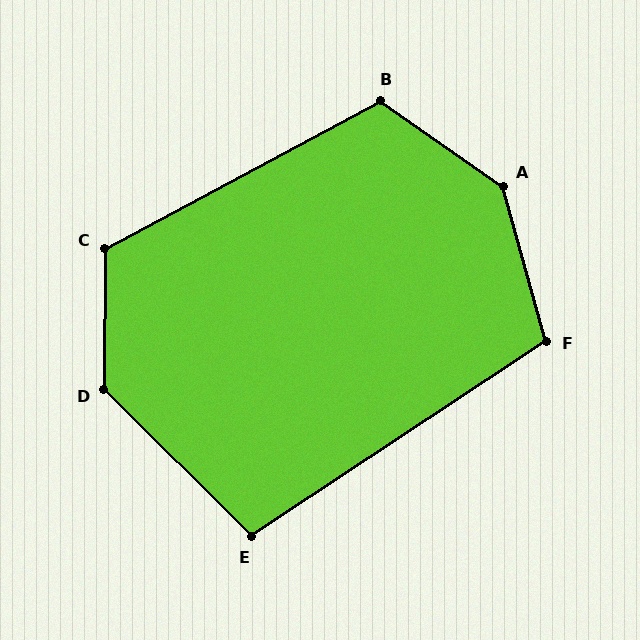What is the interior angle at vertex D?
Approximately 135 degrees (obtuse).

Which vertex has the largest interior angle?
A, at approximately 140 degrees.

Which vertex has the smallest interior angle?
E, at approximately 102 degrees.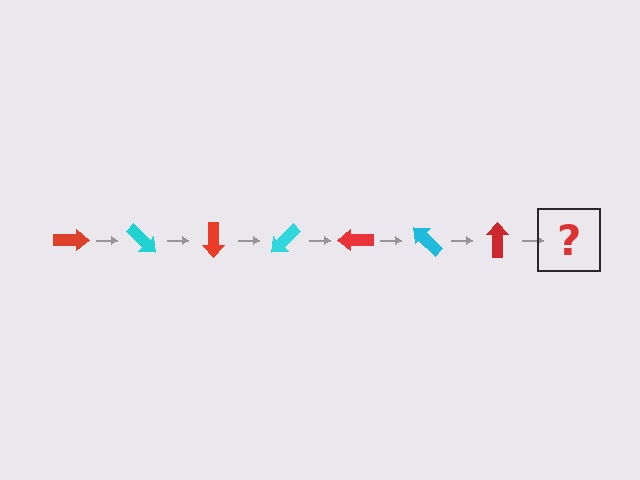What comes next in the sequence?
The next element should be a cyan arrow, rotated 315 degrees from the start.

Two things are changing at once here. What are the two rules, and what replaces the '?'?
The two rules are that it rotates 45 degrees each step and the color cycles through red and cyan. The '?' should be a cyan arrow, rotated 315 degrees from the start.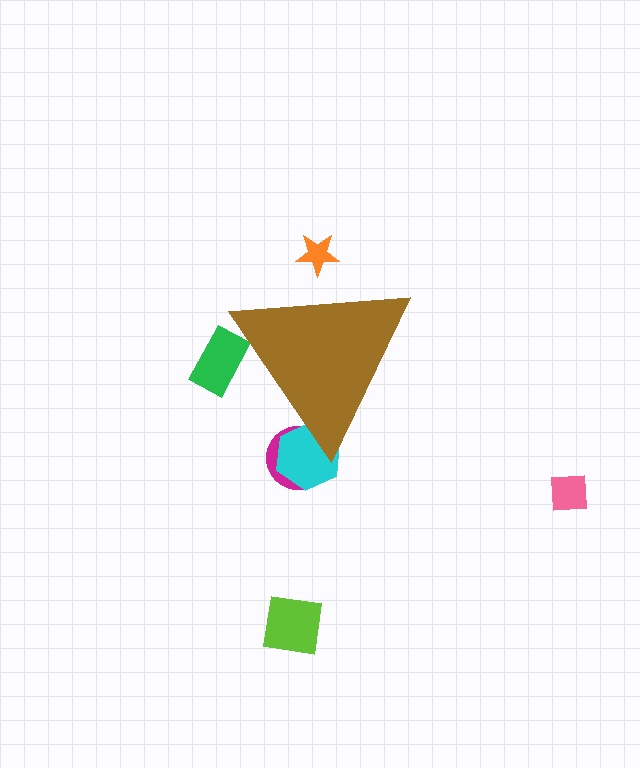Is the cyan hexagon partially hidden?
Yes, the cyan hexagon is partially hidden behind the brown triangle.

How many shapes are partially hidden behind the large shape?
4 shapes are partially hidden.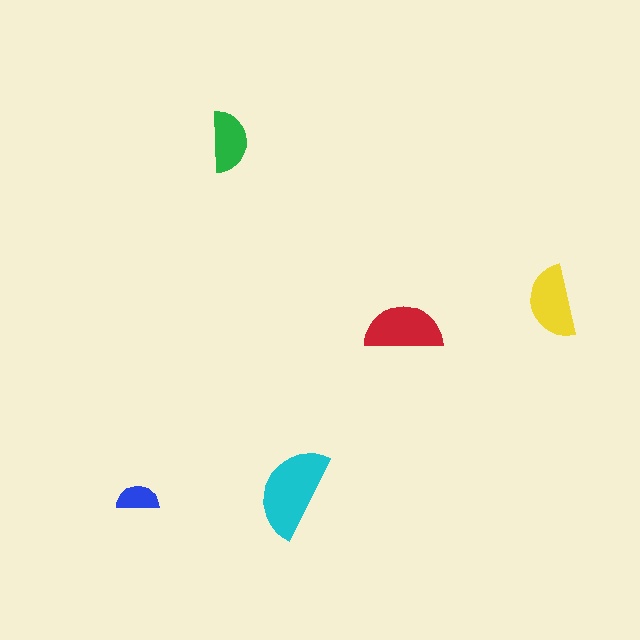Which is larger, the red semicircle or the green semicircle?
The red one.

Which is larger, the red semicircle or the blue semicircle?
The red one.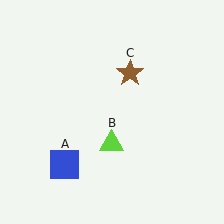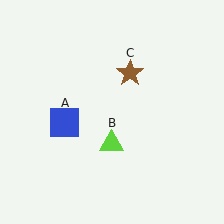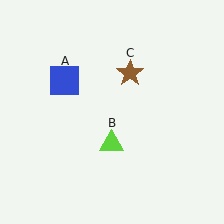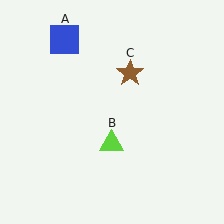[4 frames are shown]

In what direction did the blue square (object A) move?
The blue square (object A) moved up.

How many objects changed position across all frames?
1 object changed position: blue square (object A).